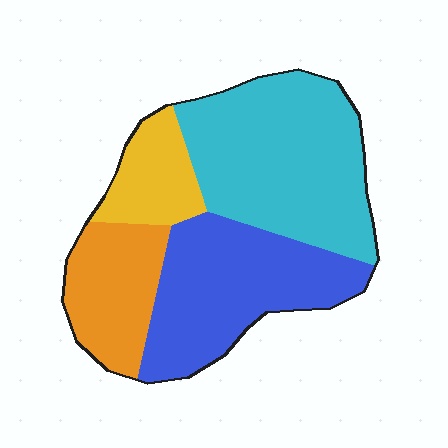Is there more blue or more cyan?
Cyan.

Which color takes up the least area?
Yellow, at roughly 10%.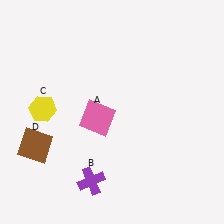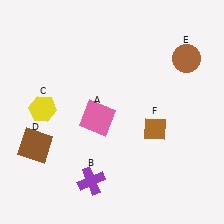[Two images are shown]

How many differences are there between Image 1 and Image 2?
There are 2 differences between the two images.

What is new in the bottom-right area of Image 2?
A brown diamond (F) was added in the bottom-right area of Image 2.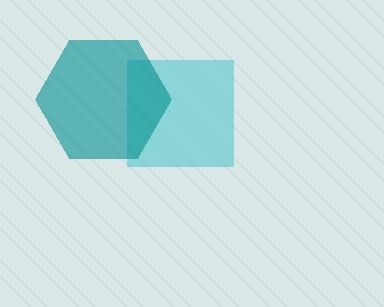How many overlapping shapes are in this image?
There are 2 overlapping shapes in the image.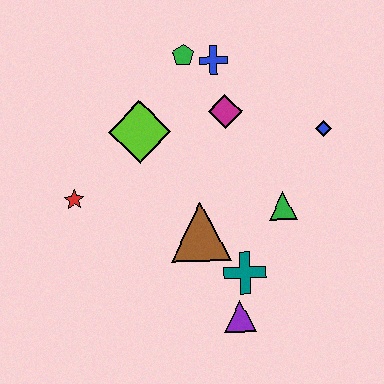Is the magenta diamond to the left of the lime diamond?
No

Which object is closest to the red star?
The lime diamond is closest to the red star.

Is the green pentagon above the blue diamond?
Yes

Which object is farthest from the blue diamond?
The red star is farthest from the blue diamond.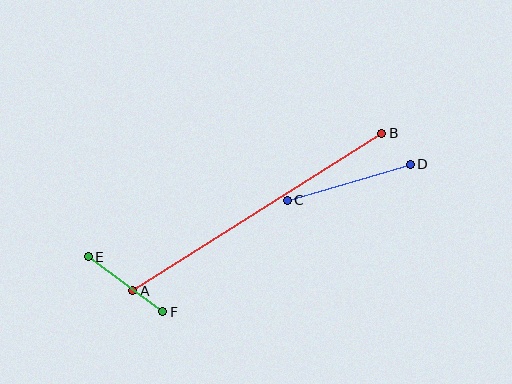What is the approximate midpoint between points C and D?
The midpoint is at approximately (349, 182) pixels.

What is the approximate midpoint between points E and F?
The midpoint is at approximately (125, 284) pixels.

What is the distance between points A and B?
The distance is approximately 295 pixels.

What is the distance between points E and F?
The distance is approximately 93 pixels.